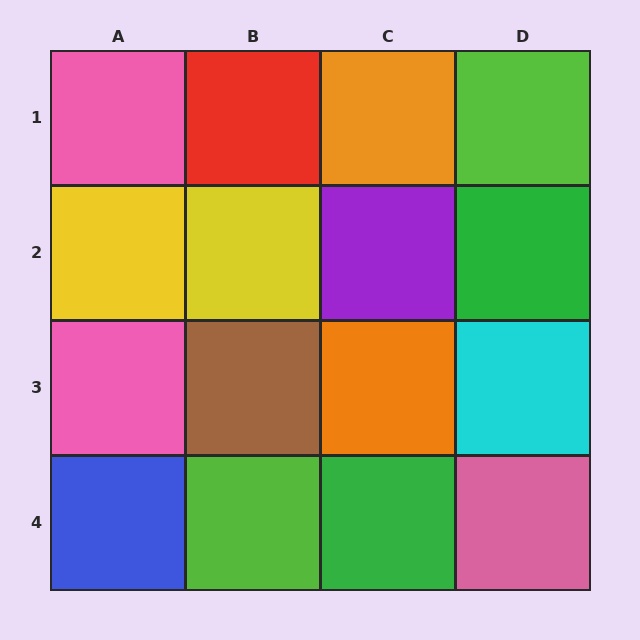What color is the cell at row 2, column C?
Purple.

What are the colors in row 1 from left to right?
Pink, red, orange, lime.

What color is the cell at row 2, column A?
Yellow.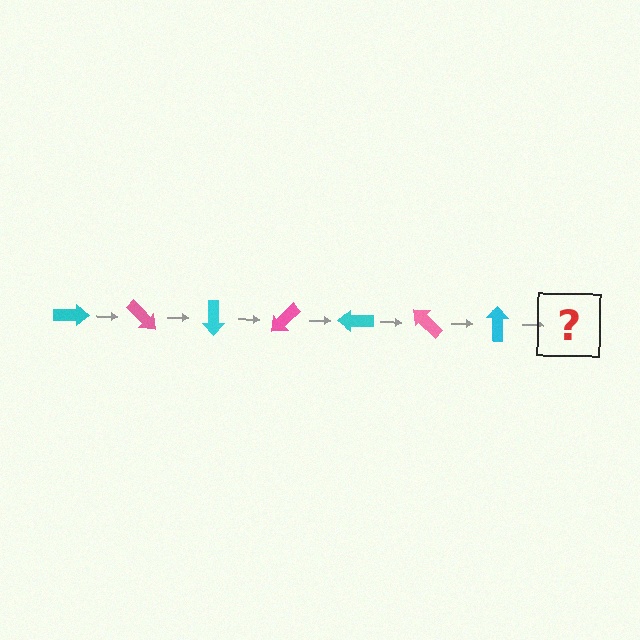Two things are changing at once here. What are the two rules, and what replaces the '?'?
The two rules are that it rotates 45 degrees each step and the color cycles through cyan and pink. The '?' should be a pink arrow, rotated 315 degrees from the start.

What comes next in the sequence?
The next element should be a pink arrow, rotated 315 degrees from the start.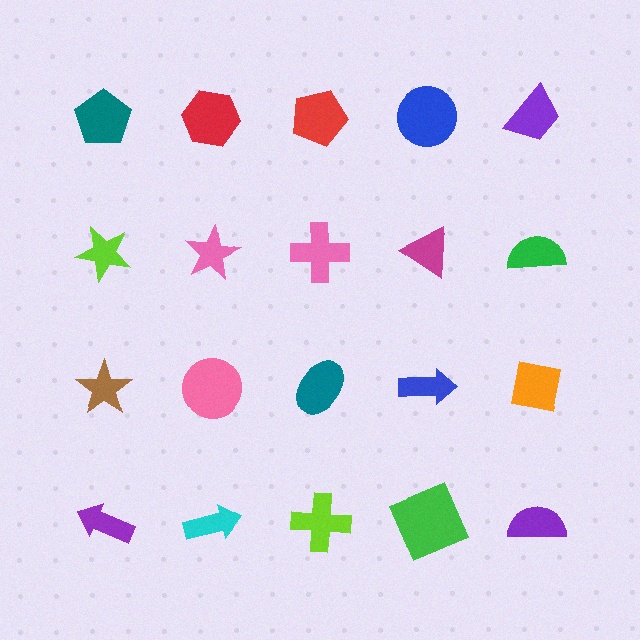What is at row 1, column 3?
A red pentagon.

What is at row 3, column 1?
A brown star.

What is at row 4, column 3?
A lime cross.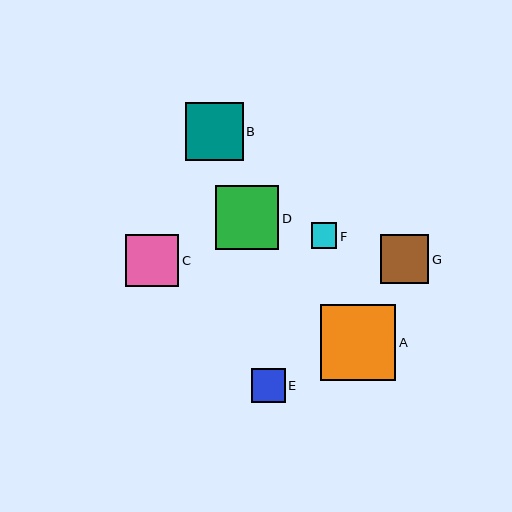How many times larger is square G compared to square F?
Square G is approximately 1.9 times the size of square F.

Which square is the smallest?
Square F is the smallest with a size of approximately 25 pixels.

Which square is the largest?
Square A is the largest with a size of approximately 75 pixels.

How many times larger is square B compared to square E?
Square B is approximately 1.7 times the size of square E.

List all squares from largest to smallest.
From largest to smallest: A, D, B, C, G, E, F.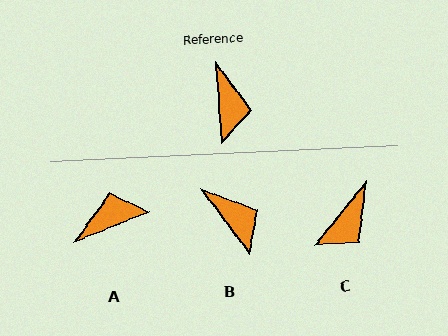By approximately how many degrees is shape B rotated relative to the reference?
Approximately 32 degrees counter-clockwise.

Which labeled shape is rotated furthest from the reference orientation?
A, about 107 degrees away.